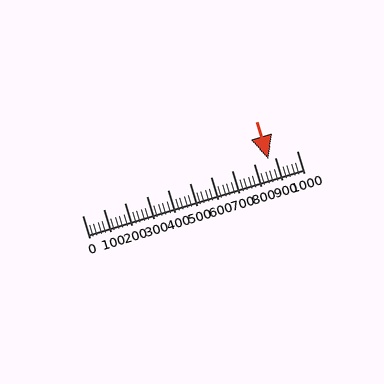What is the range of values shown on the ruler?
The ruler shows values from 0 to 1000.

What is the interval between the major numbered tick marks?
The major tick marks are spaced 100 units apart.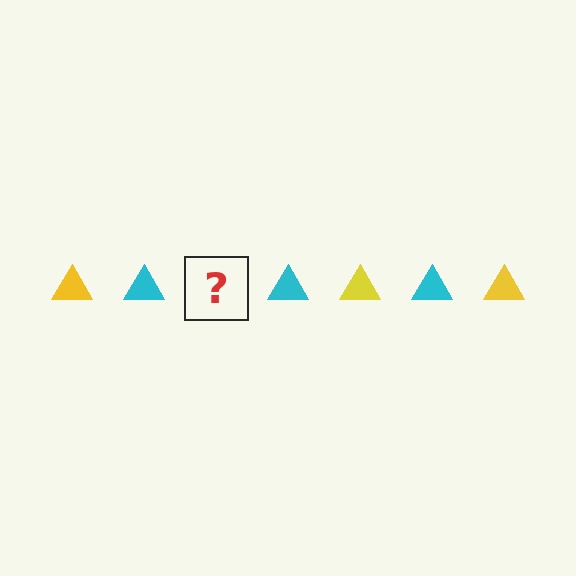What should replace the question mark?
The question mark should be replaced with a yellow triangle.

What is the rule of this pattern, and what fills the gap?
The rule is that the pattern cycles through yellow, cyan triangles. The gap should be filled with a yellow triangle.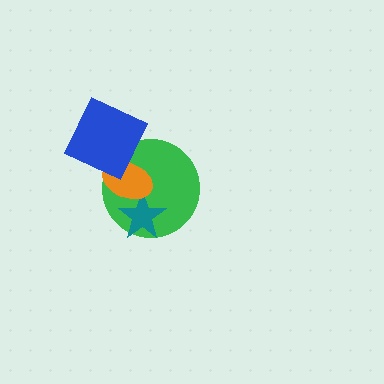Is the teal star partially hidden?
Yes, it is partially covered by another shape.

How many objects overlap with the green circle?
3 objects overlap with the green circle.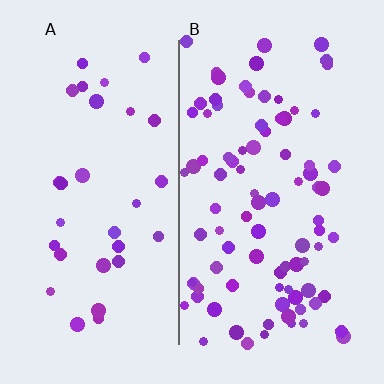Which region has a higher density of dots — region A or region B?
B (the right).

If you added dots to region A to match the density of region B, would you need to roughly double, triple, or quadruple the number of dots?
Approximately triple.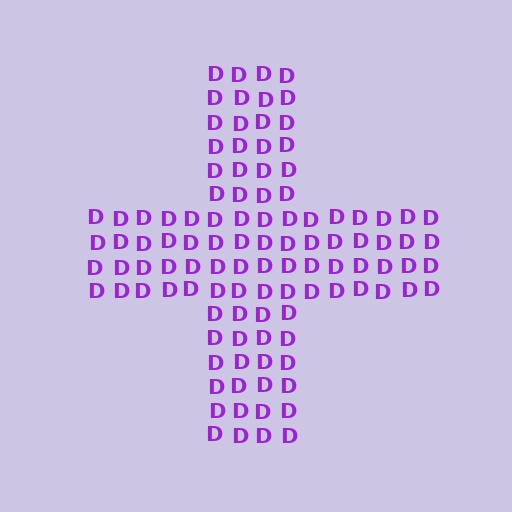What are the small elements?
The small elements are letter D's.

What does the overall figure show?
The overall figure shows a cross.